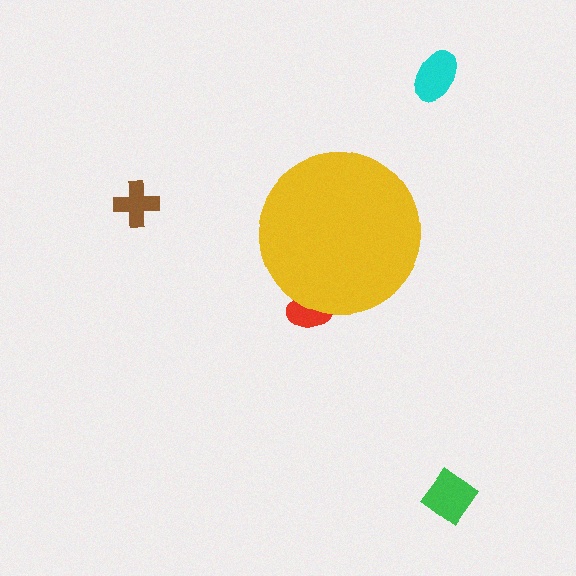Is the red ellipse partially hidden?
Yes, the red ellipse is partially hidden behind the yellow circle.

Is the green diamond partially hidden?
No, the green diamond is fully visible.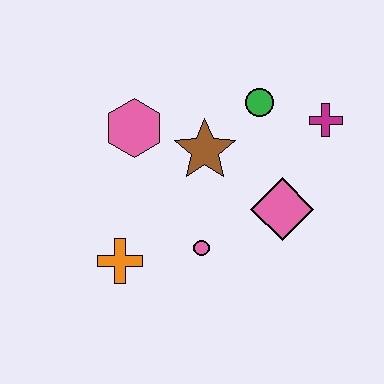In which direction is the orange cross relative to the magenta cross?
The orange cross is to the left of the magenta cross.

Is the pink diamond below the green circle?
Yes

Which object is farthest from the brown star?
The orange cross is farthest from the brown star.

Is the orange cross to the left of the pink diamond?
Yes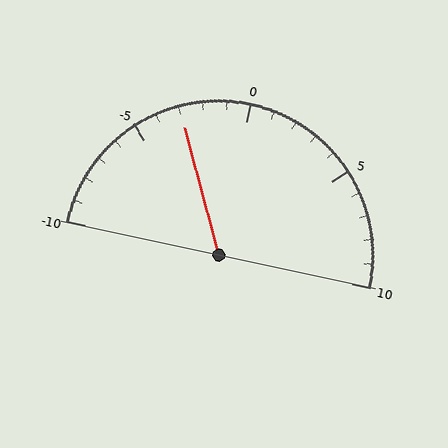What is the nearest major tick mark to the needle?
The nearest major tick mark is -5.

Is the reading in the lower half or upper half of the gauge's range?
The reading is in the lower half of the range (-10 to 10).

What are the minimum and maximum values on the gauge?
The gauge ranges from -10 to 10.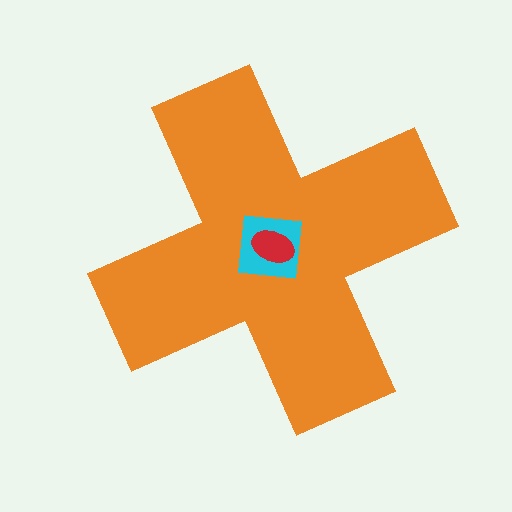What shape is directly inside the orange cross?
The cyan square.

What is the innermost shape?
The red ellipse.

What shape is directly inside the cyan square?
The red ellipse.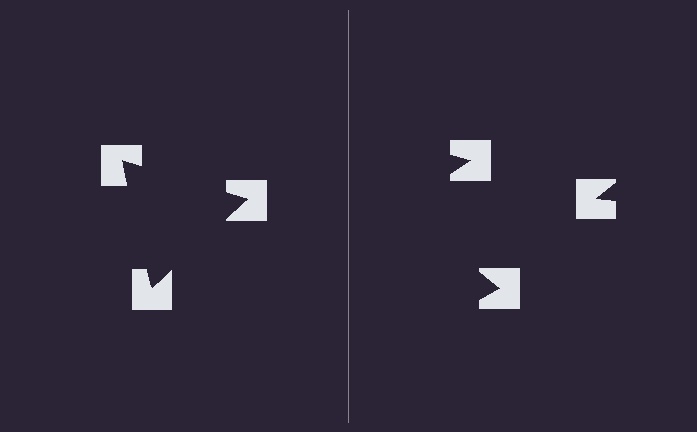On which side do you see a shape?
An illusory triangle appears on the left side. On the right side the wedge cuts are rotated, so no coherent shape forms.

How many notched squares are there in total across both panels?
6 — 3 on each side.